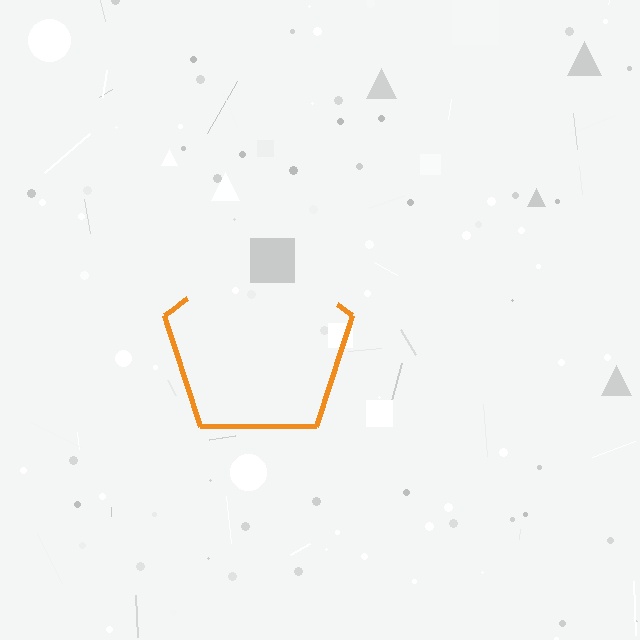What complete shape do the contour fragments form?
The contour fragments form a pentagon.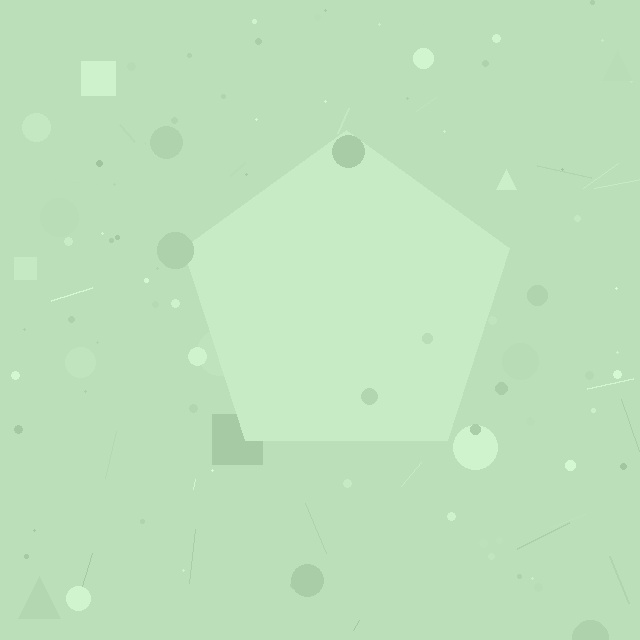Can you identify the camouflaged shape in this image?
The camouflaged shape is a pentagon.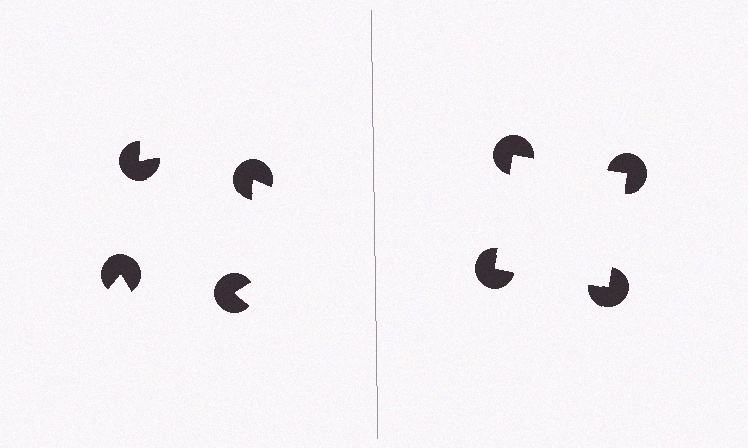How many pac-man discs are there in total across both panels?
8 — 4 on each side.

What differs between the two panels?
The pac-man discs are positioned identically on both sides; only the wedge orientations differ. On the right they align to a square; on the left they are misaligned.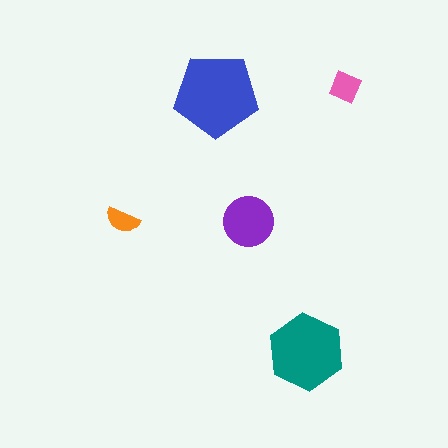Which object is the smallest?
The orange semicircle.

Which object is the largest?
The blue pentagon.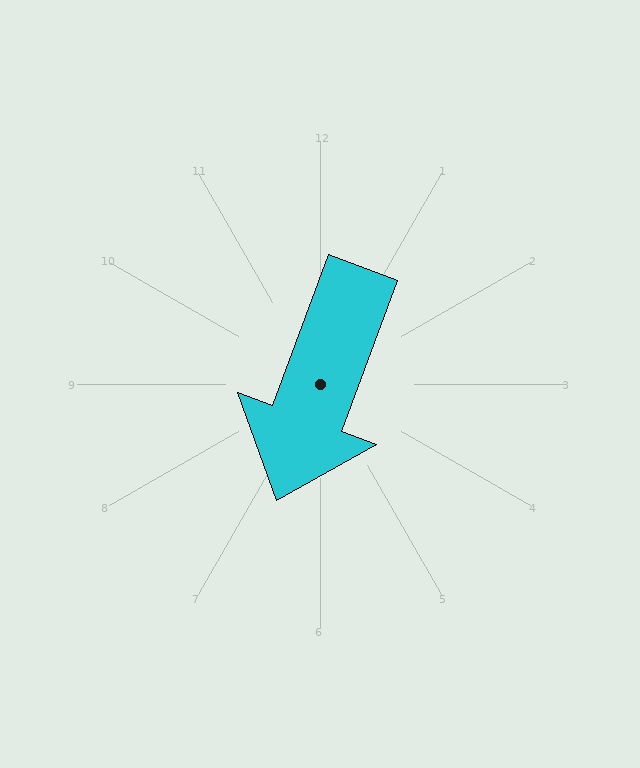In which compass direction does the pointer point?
South.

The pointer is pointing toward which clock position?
Roughly 7 o'clock.